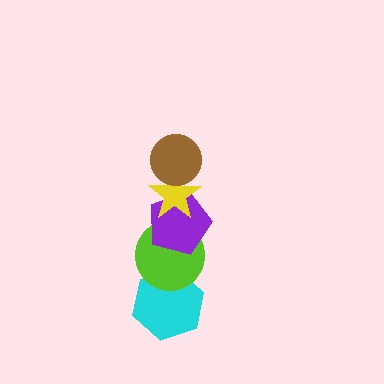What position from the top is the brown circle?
The brown circle is 1st from the top.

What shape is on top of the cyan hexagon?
The lime circle is on top of the cyan hexagon.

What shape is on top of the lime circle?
The purple pentagon is on top of the lime circle.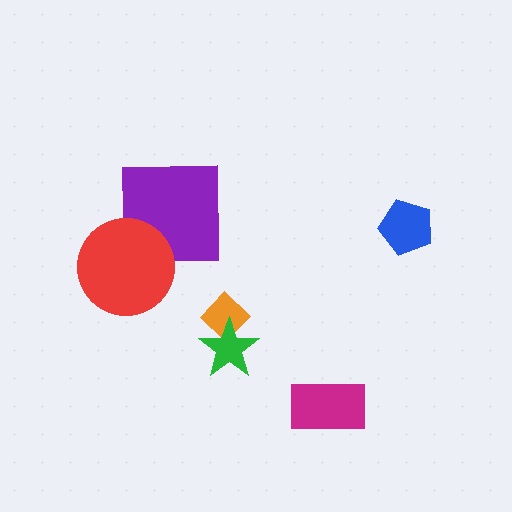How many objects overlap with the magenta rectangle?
0 objects overlap with the magenta rectangle.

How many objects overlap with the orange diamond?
1 object overlaps with the orange diamond.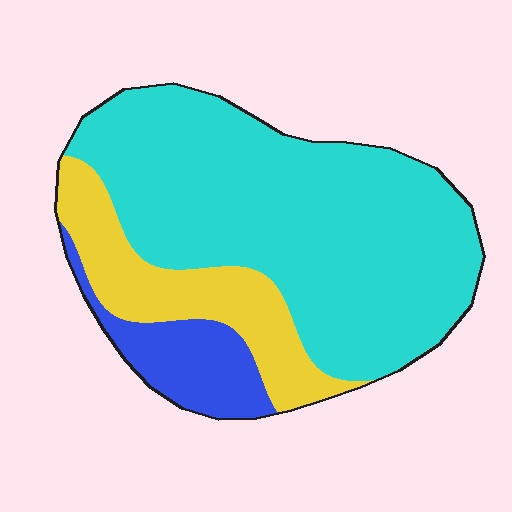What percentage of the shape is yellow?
Yellow covers roughly 20% of the shape.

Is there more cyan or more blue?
Cyan.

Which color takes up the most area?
Cyan, at roughly 65%.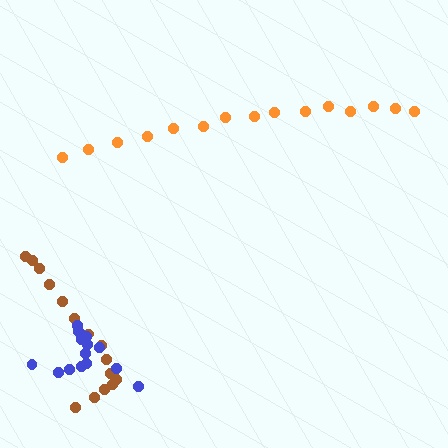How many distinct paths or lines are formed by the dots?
There are 3 distinct paths.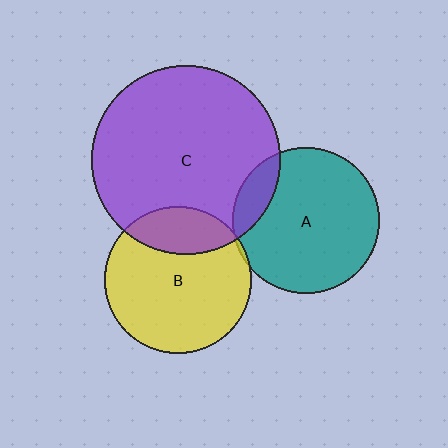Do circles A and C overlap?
Yes.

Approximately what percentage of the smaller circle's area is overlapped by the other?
Approximately 15%.